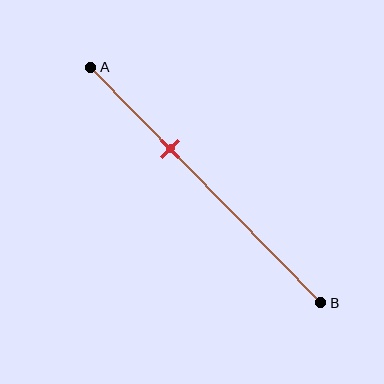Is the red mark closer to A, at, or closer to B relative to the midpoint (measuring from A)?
The red mark is closer to point A than the midpoint of segment AB.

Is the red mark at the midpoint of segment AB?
No, the mark is at about 35% from A, not at the 50% midpoint.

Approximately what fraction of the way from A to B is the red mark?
The red mark is approximately 35% of the way from A to B.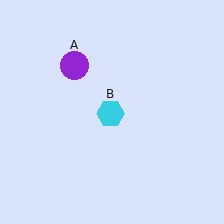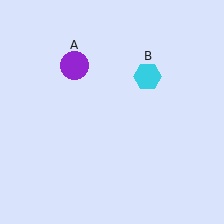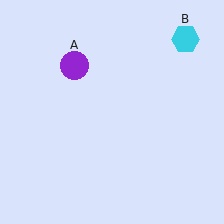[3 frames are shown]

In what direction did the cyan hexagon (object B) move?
The cyan hexagon (object B) moved up and to the right.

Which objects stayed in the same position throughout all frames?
Purple circle (object A) remained stationary.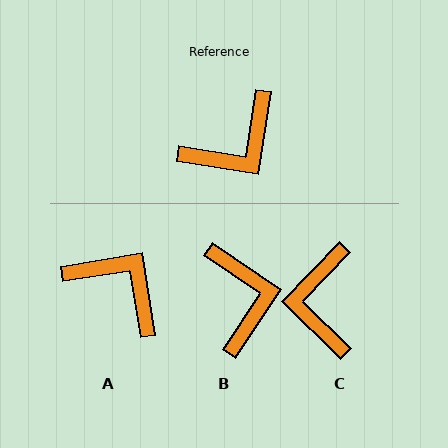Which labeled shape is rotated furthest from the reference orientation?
C, about 125 degrees away.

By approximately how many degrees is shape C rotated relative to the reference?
Approximately 125 degrees clockwise.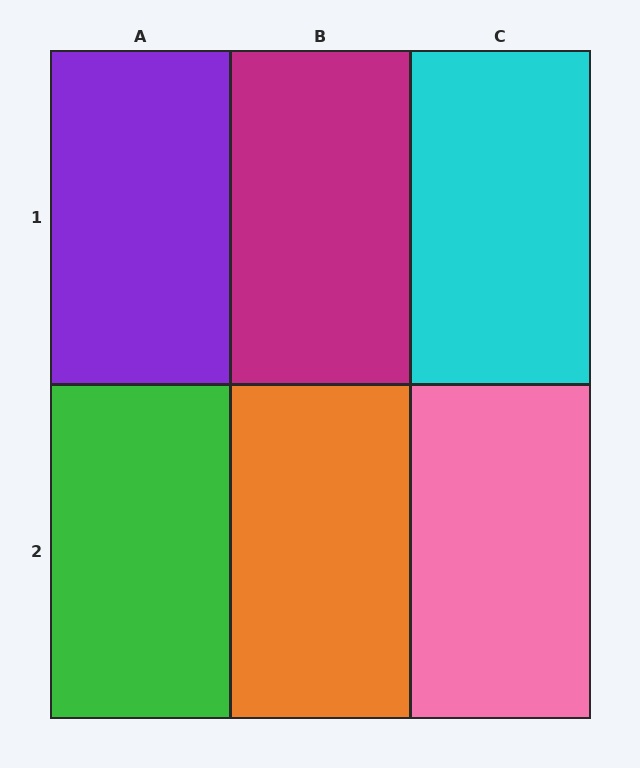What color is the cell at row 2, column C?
Pink.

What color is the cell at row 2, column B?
Orange.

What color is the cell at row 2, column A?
Green.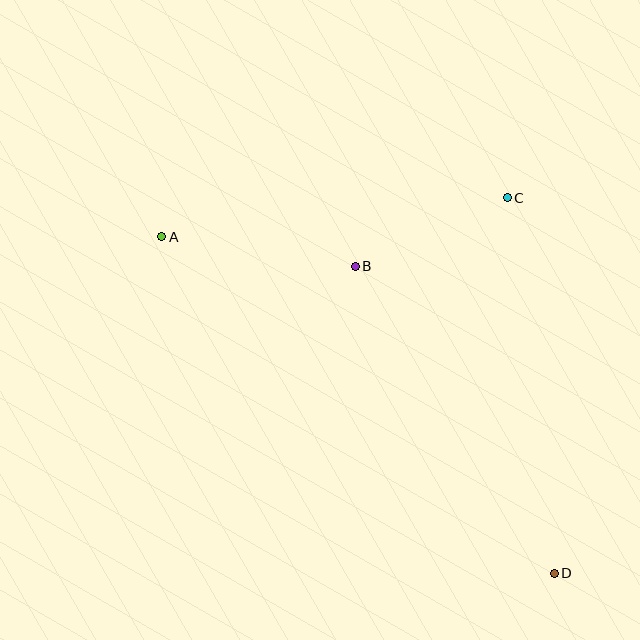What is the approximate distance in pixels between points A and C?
The distance between A and C is approximately 347 pixels.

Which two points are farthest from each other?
Points A and D are farthest from each other.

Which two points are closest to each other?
Points B and C are closest to each other.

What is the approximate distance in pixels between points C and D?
The distance between C and D is approximately 378 pixels.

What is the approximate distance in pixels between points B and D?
The distance between B and D is approximately 366 pixels.